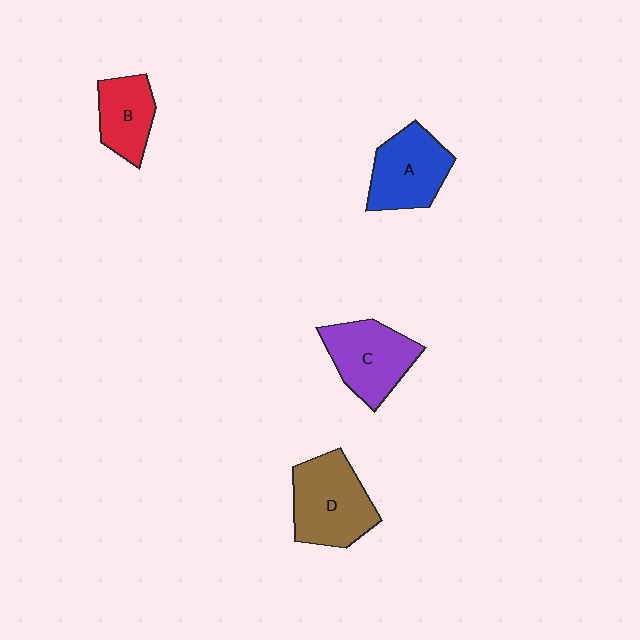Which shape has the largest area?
Shape D (brown).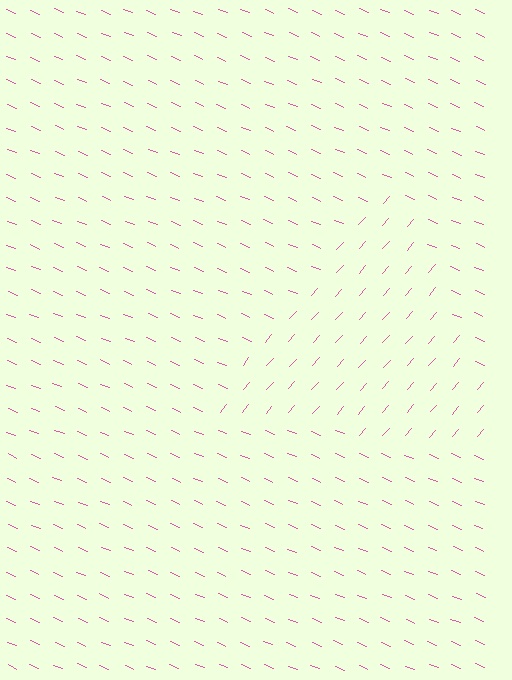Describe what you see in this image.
The image is filled with small pink line segments. A triangle region in the image has lines oriented differently from the surrounding lines, creating a visible texture boundary.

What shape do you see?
I see a triangle.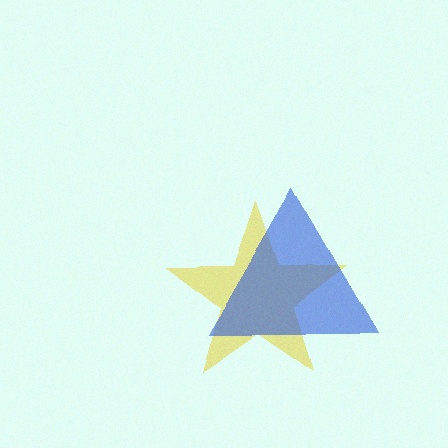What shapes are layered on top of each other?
The layered shapes are: a yellow star, a blue triangle.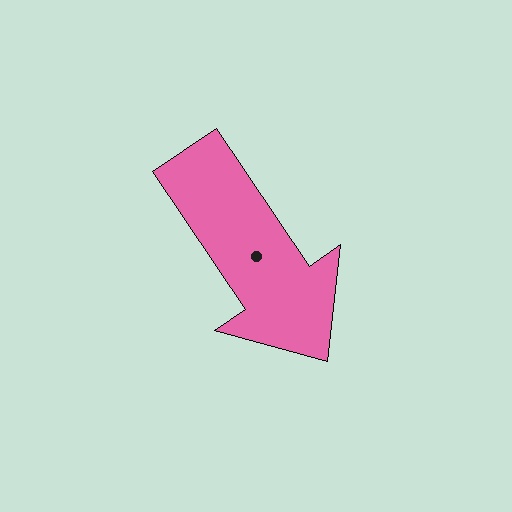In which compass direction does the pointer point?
Southeast.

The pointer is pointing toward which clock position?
Roughly 5 o'clock.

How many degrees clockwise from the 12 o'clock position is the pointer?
Approximately 146 degrees.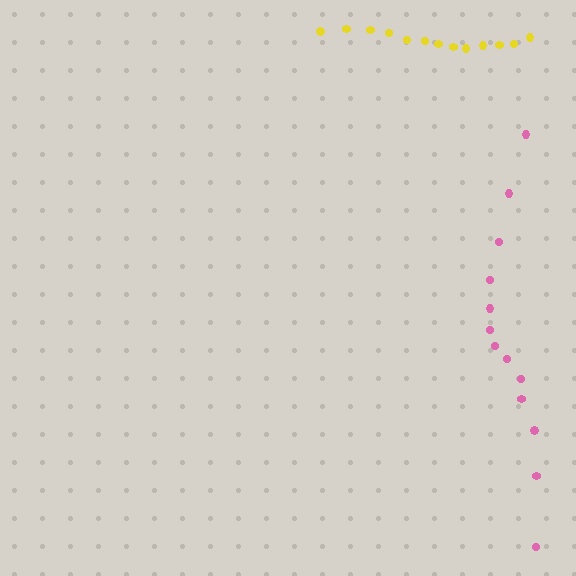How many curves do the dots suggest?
There are 2 distinct paths.